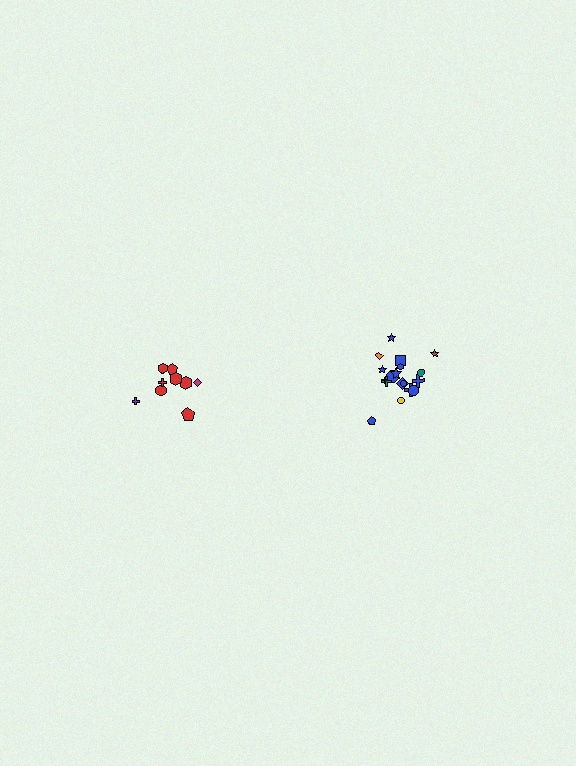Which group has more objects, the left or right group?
The right group.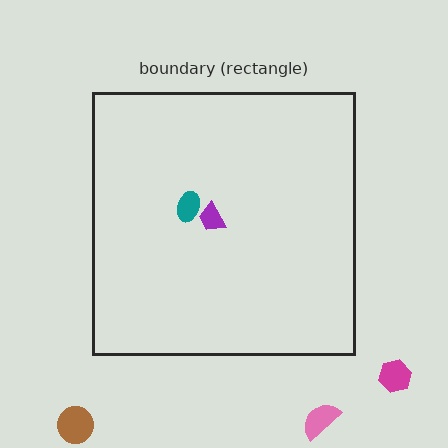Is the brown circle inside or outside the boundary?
Outside.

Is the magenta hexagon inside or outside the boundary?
Outside.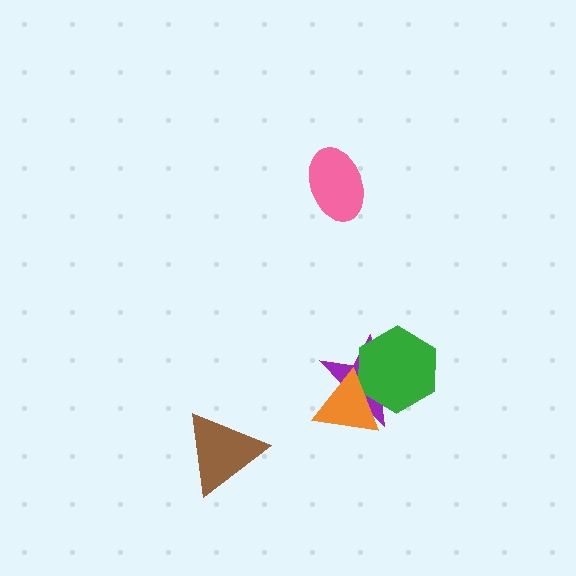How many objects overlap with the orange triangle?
2 objects overlap with the orange triangle.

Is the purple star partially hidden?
Yes, it is partially covered by another shape.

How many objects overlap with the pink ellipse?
0 objects overlap with the pink ellipse.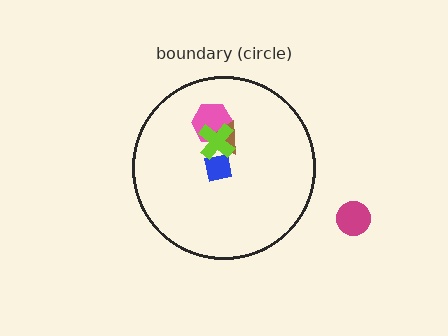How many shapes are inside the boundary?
4 inside, 1 outside.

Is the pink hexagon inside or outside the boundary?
Inside.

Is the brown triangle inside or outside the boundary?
Inside.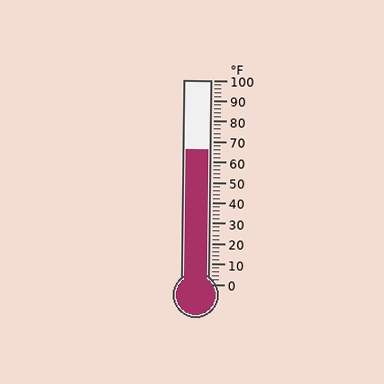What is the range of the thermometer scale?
The thermometer scale ranges from 0°F to 100°F.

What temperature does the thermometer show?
The thermometer shows approximately 66°F.